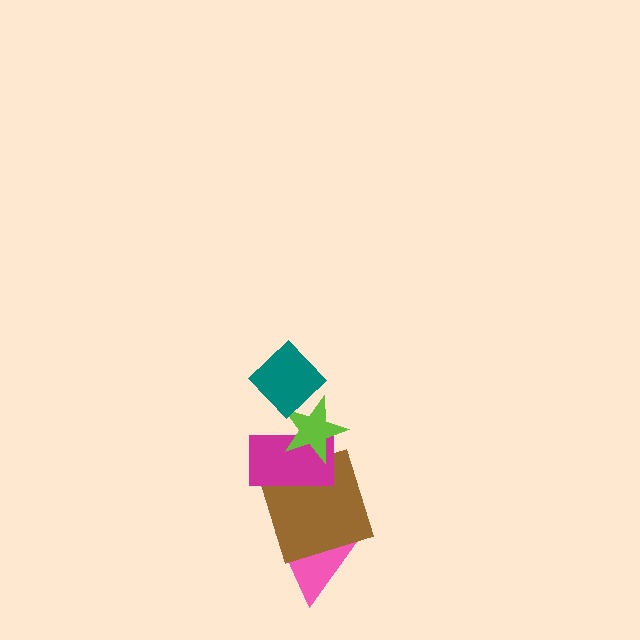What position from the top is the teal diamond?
The teal diamond is 1st from the top.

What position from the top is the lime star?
The lime star is 2nd from the top.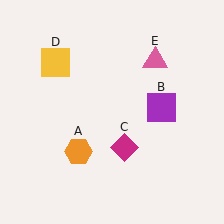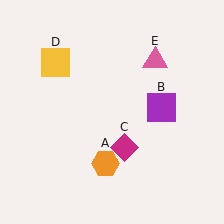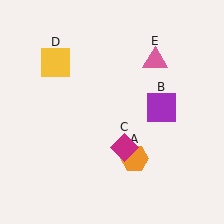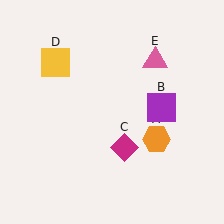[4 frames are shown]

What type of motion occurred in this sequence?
The orange hexagon (object A) rotated counterclockwise around the center of the scene.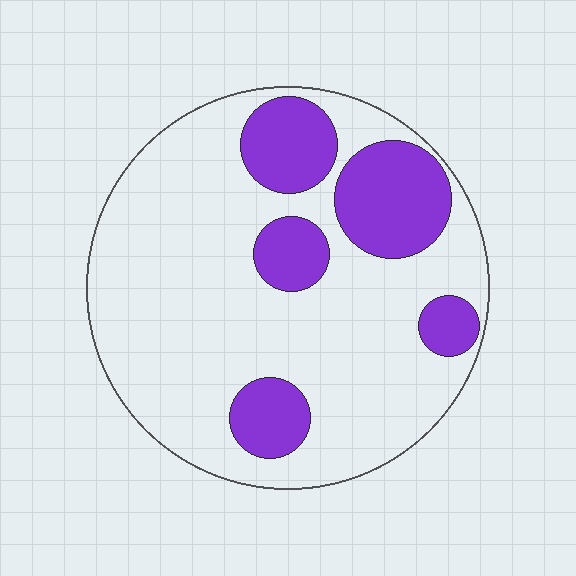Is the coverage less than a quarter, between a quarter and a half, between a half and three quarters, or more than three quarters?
Less than a quarter.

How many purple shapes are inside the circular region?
5.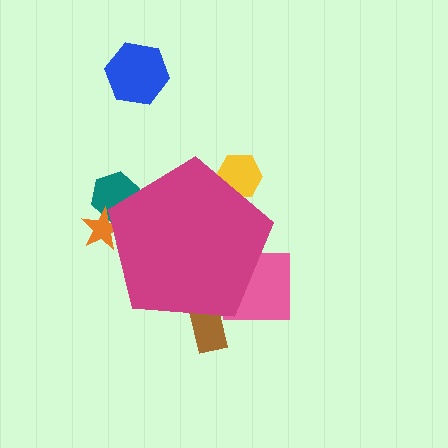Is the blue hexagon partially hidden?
No, the blue hexagon is fully visible.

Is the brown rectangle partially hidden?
Yes, the brown rectangle is partially hidden behind the magenta pentagon.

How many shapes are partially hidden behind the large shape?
5 shapes are partially hidden.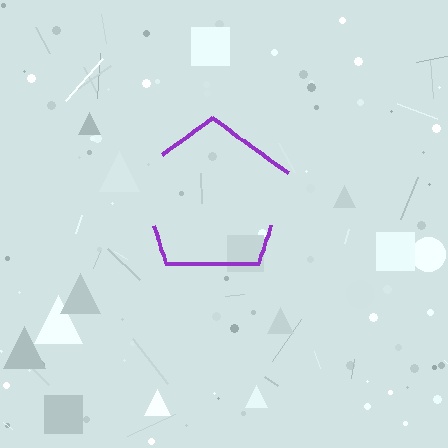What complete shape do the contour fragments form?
The contour fragments form a pentagon.